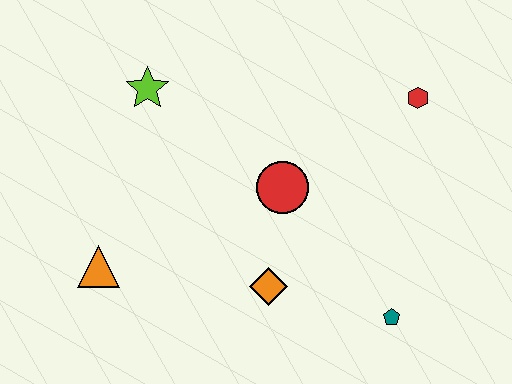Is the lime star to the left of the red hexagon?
Yes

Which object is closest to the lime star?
The red circle is closest to the lime star.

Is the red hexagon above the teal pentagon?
Yes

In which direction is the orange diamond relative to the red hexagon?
The orange diamond is below the red hexagon.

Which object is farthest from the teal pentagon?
The lime star is farthest from the teal pentagon.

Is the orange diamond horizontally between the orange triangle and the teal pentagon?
Yes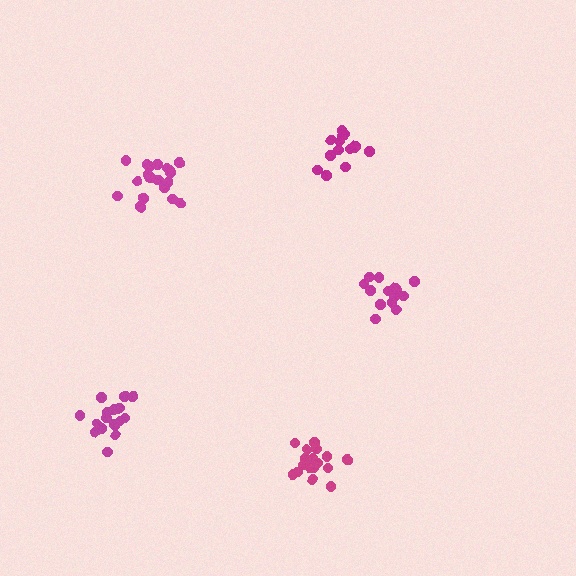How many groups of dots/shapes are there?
There are 5 groups.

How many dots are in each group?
Group 1: 14 dots, Group 2: 14 dots, Group 3: 20 dots, Group 4: 18 dots, Group 5: 17 dots (83 total).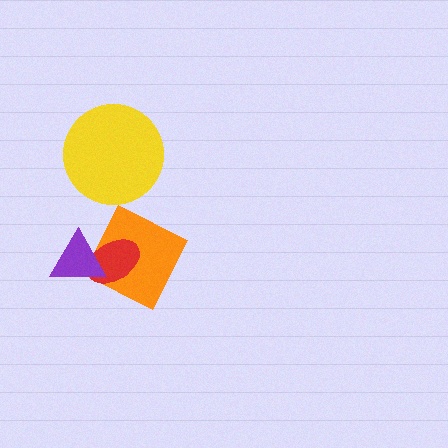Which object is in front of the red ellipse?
The purple triangle is in front of the red ellipse.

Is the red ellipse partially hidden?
Yes, it is partially covered by another shape.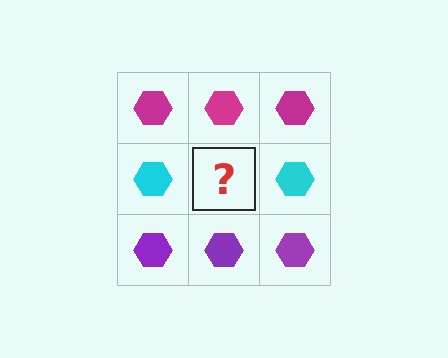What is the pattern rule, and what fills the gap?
The rule is that each row has a consistent color. The gap should be filled with a cyan hexagon.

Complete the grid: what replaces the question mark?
The question mark should be replaced with a cyan hexagon.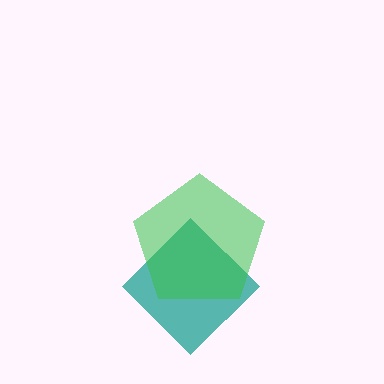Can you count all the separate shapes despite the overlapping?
Yes, there are 2 separate shapes.